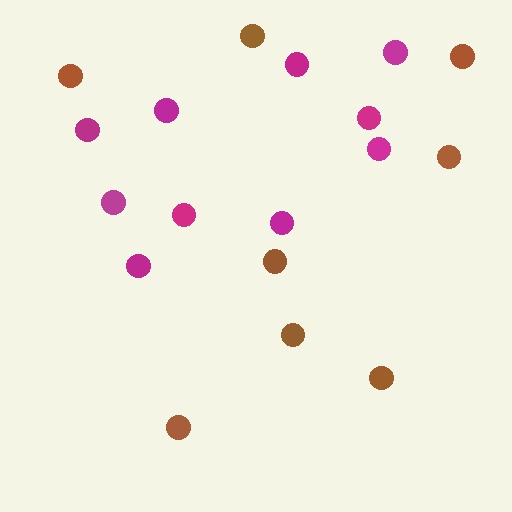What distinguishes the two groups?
There are 2 groups: one group of magenta circles (10) and one group of brown circles (8).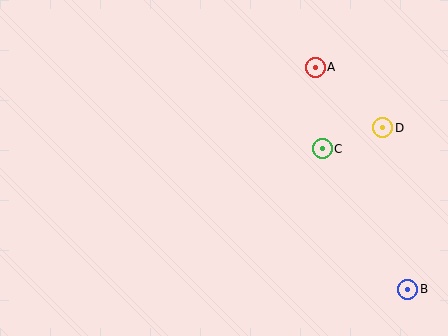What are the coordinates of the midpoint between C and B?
The midpoint between C and B is at (365, 219).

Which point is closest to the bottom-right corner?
Point B is closest to the bottom-right corner.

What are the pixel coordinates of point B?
Point B is at (408, 289).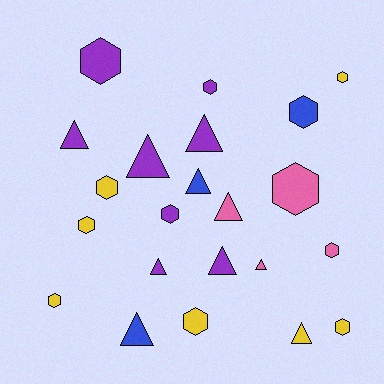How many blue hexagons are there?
There is 1 blue hexagon.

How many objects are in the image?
There are 22 objects.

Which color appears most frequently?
Purple, with 8 objects.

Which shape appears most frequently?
Hexagon, with 12 objects.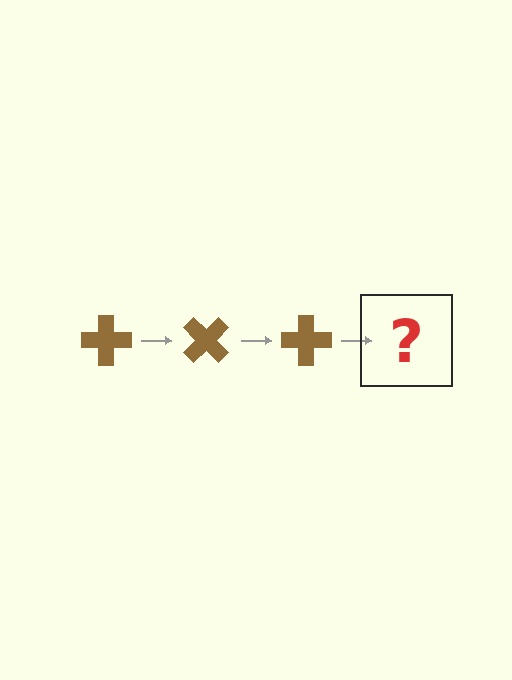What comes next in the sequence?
The next element should be a brown cross rotated 135 degrees.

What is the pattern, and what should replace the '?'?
The pattern is that the cross rotates 45 degrees each step. The '?' should be a brown cross rotated 135 degrees.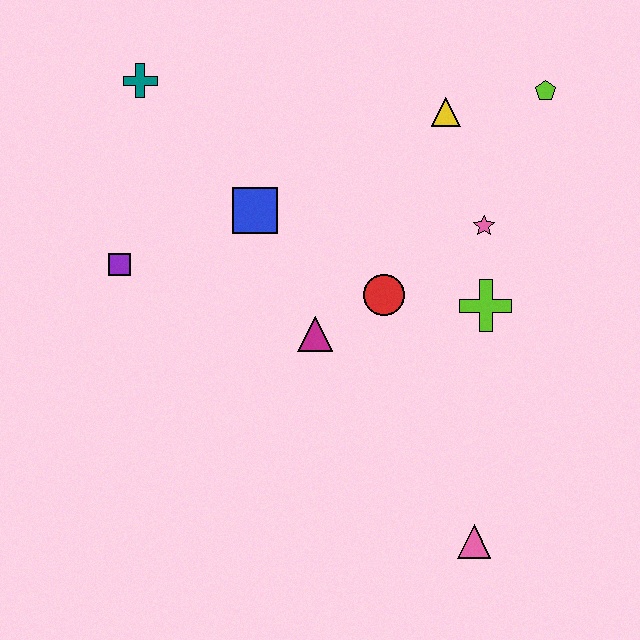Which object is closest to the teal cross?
The blue square is closest to the teal cross.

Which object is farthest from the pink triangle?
The teal cross is farthest from the pink triangle.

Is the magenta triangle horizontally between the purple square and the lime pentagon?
Yes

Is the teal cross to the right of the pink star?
No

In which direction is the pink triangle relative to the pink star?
The pink triangle is below the pink star.